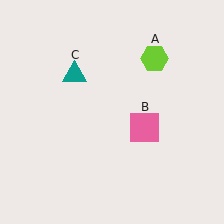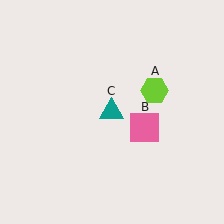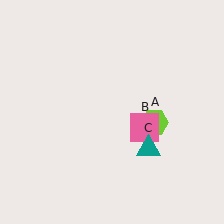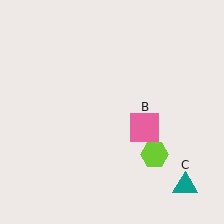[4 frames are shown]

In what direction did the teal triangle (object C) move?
The teal triangle (object C) moved down and to the right.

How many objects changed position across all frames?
2 objects changed position: lime hexagon (object A), teal triangle (object C).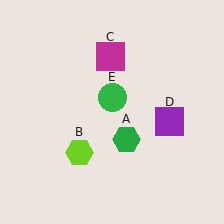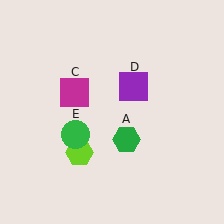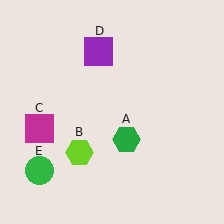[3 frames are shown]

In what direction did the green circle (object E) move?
The green circle (object E) moved down and to the left.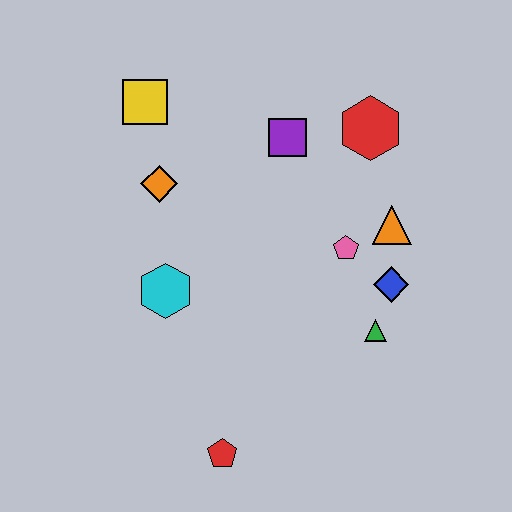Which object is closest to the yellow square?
The orange diamond is closest to the yellow square.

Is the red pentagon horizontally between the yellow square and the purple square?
Yes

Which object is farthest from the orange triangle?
The red pentagon is farthest from the orange triangle.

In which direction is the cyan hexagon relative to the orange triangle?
The cyan hexagon is to the left of the orange triangle.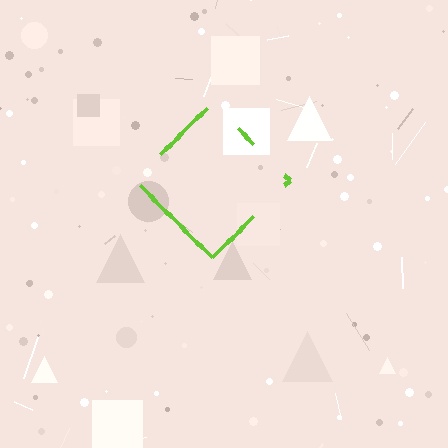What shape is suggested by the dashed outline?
The dashed outline suggests a diamond.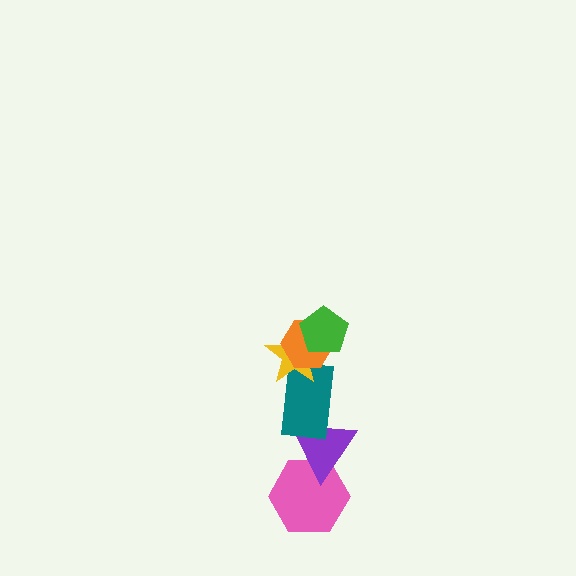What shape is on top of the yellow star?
The orange hexagon is on top of the yellow star.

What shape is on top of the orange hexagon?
The green pentagon is on top of the orange hexagon.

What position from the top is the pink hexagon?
The pink hexagon is 6th from the top.